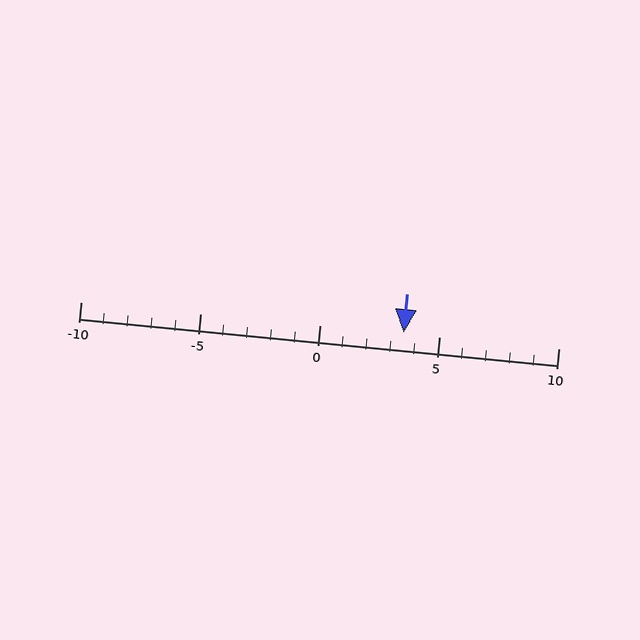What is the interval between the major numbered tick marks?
The major tick marks are spaced 5 units apart.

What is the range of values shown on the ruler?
The ruler shows values from -10 to 10.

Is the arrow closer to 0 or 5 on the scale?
The arrow is closer to 5.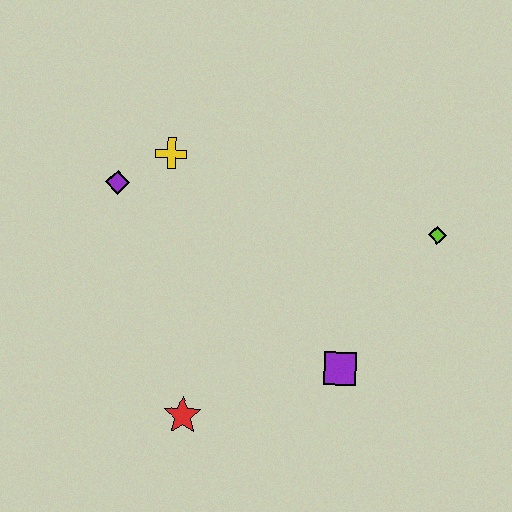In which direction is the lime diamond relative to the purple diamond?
The lime diamond is to the right of the purple diamond.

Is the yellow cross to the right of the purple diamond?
Yes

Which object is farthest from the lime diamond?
The purple diamond is farthest from the lime diamond.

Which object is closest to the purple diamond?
The yellow cross is closest to the purple diamond.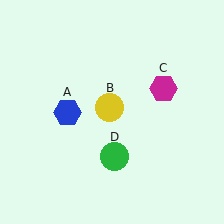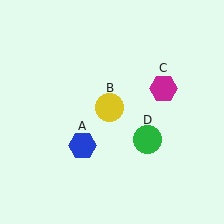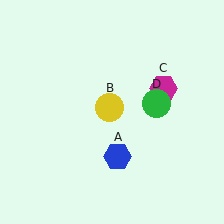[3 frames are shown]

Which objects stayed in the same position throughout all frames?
Yellow circle (object B) and magenta hexagon (object C) remained stationary.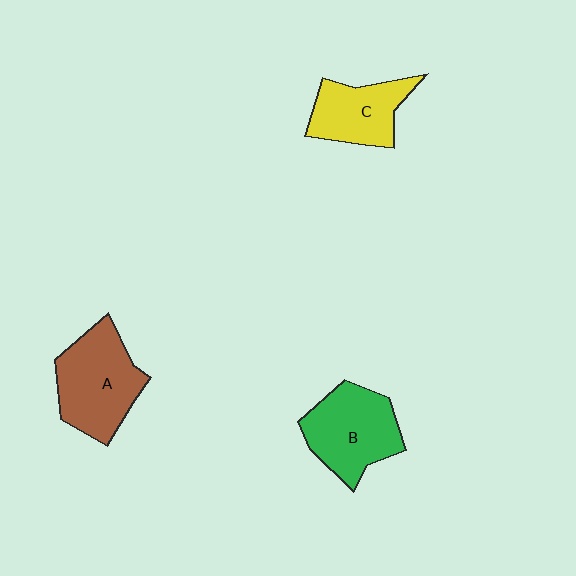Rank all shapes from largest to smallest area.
From largest to smallest: A (brown), B (green), C (yellow).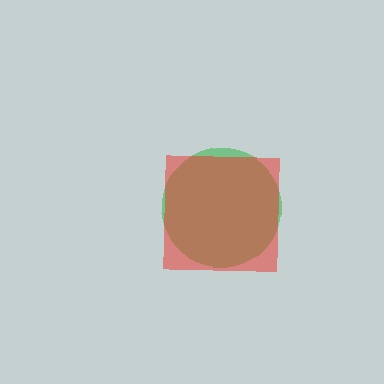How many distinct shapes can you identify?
There are 2 distinct shapes: a green circle, a red square.